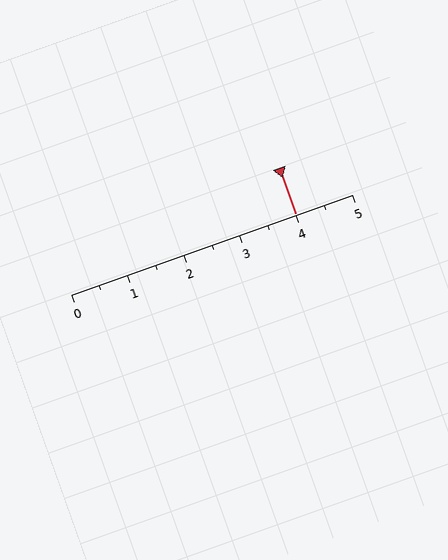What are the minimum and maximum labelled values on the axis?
The axis runs from 0 to 5.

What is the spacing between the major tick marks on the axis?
The major ticks are spaced 1 apart.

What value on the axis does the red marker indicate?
The marker indicates approximately 4.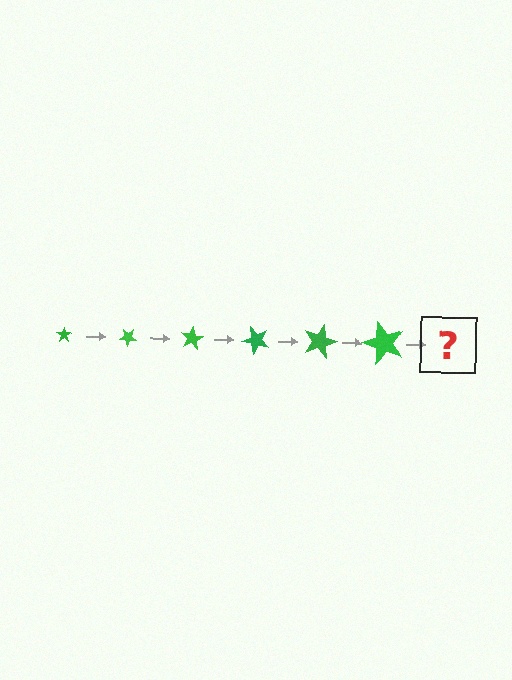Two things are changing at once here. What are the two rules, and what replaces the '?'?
The two rules are that the star grows larger each step and it rotates 40 degrees each step. The '?' should be a star, larger than the previous one and rotated 240 degrees from the start.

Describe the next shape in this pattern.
It should be a star, larger than the previous one and rotated 240 degrees from the start.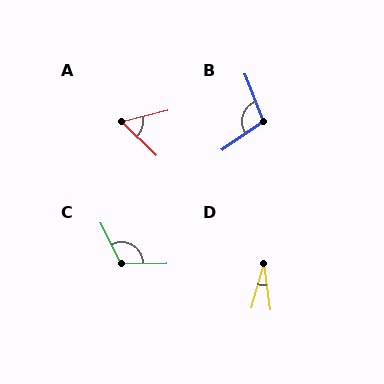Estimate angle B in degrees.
Approximately 103 degrees.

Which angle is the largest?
C, at approximately 117 degrees.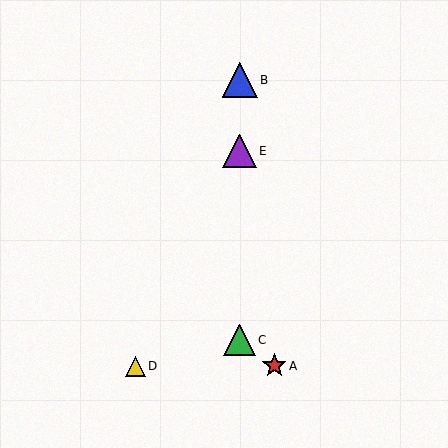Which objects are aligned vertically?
Objects B, C, E are aligned vertically.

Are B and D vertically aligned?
No, B is at x≈240 and D is at x≈135.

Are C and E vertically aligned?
Yes, both are at x≈240.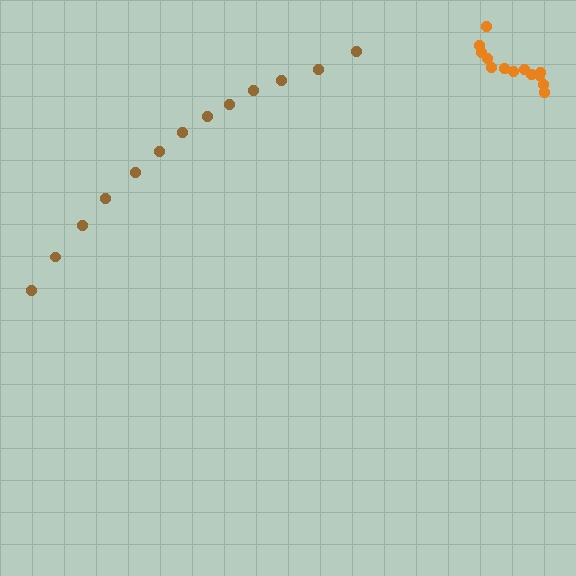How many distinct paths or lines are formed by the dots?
There are 2 distinct paths.